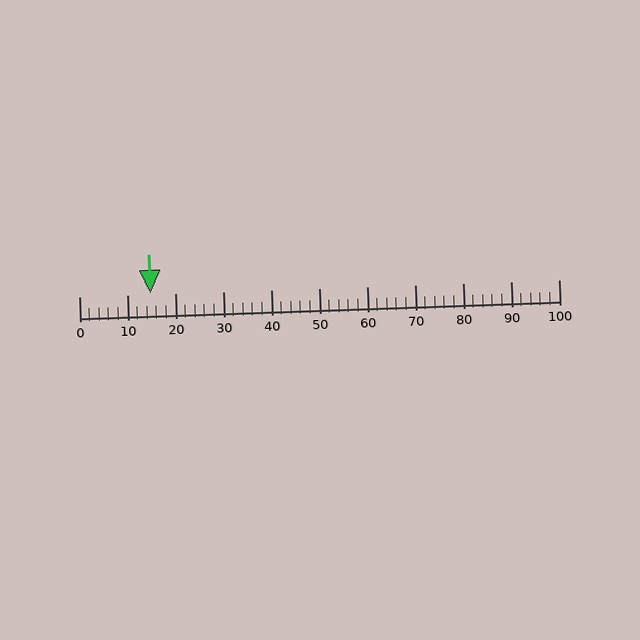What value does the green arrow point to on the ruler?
The green arrow points to approximately 15.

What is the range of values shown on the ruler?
The ruler shows values from 0 to 100.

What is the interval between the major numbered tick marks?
The major tick marks are spaced 10 units apart.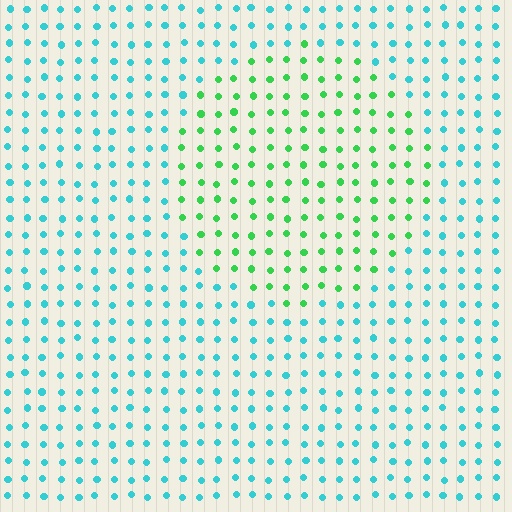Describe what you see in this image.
The image is filled with small cyan elements in a uniform arrangement. A circle-shaped region is visible where the elements are tinted to a slightly different hue, forming a subtle color boundary.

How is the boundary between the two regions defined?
The boundary is defined purely by a slight shift in hue (about 52 degrees). Spacing, size, and orientation are identical on both sides.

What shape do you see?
I see a circle.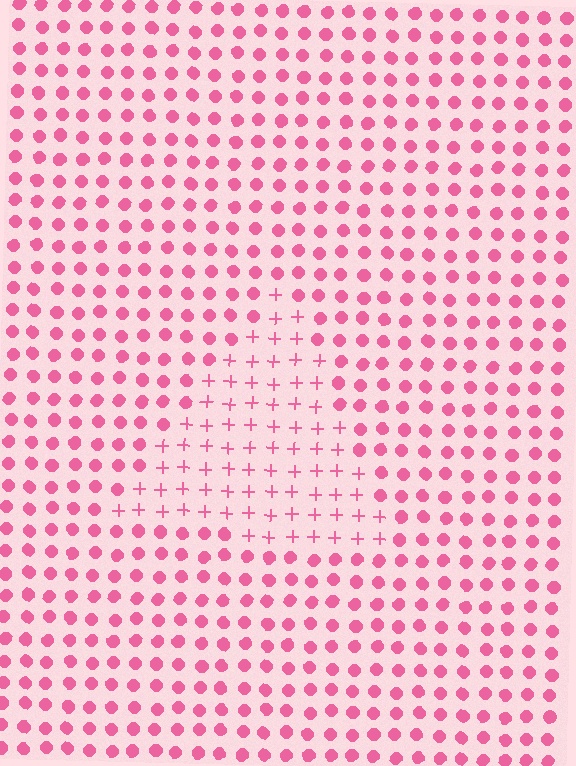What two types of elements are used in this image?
The image uses plus signs inside the triangle region and circles outside it.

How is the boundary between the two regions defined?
The boundary is defined by a change in element shape: plus signs inside vs. circles outside. All elements share the same color and spacing.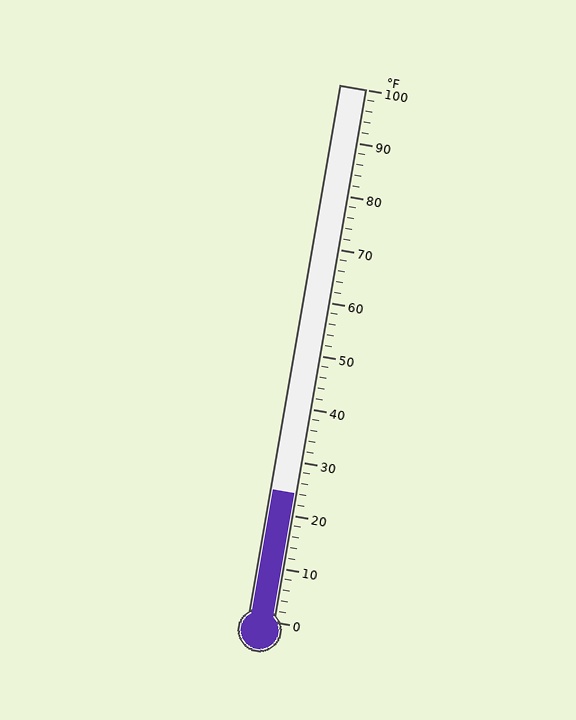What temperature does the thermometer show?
The thermometer shows approximately 24°F.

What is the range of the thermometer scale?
The thermometer scale ranges from 0°F to 100°F.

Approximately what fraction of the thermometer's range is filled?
The thermometer is filled to approximately 25% of its range.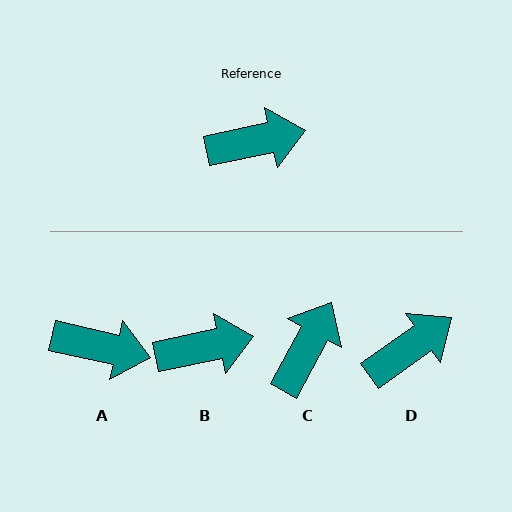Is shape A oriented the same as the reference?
No, it is off by about 24 degrees.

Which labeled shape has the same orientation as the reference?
B.